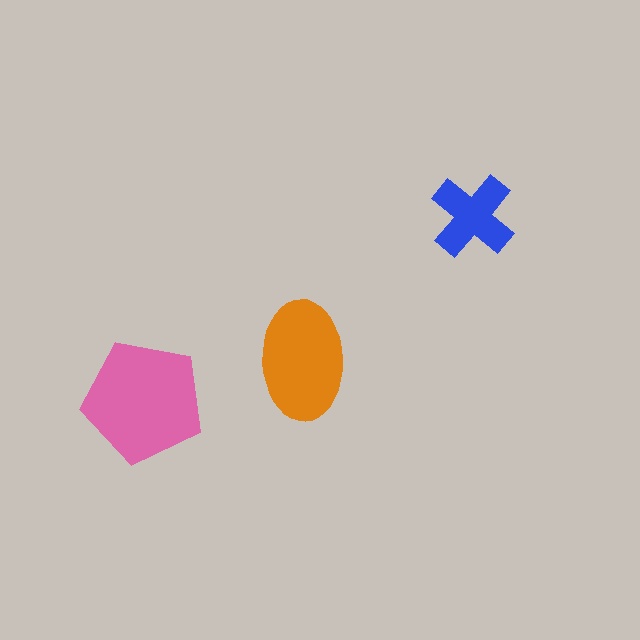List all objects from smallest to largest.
The blue cross, the orange ellipse, the pink pentagon.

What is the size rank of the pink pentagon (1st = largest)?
1st.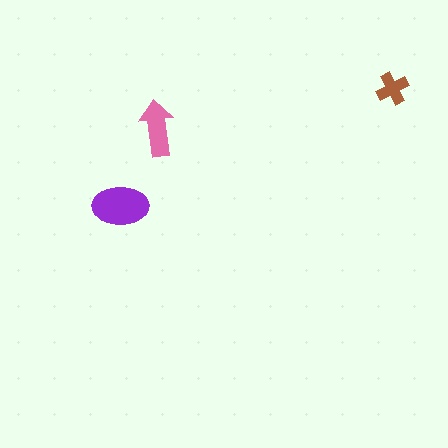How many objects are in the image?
There are 3 objects in the image.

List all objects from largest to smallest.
The purple ellipse, the pink arrow, the brown cross.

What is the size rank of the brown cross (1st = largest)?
3rd.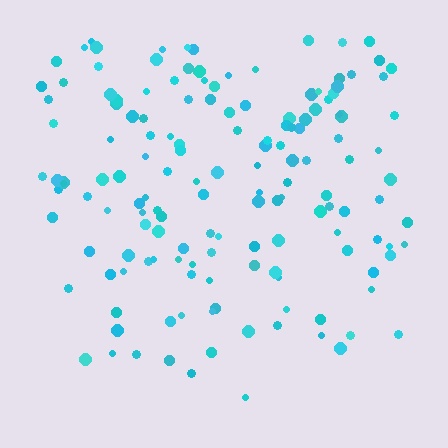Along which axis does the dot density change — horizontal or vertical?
Vertical.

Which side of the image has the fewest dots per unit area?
The bottom.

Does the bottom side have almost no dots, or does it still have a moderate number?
Still a moderate number, just noticeably fewer than the top.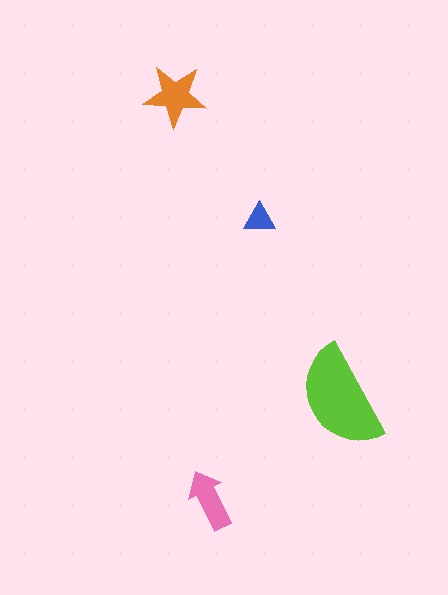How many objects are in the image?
There are 4 objects in the image.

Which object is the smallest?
The blue triangle.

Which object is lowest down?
The pink arrow is bottommost.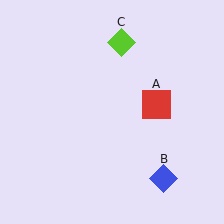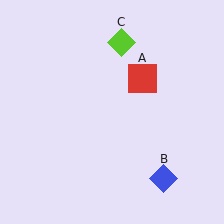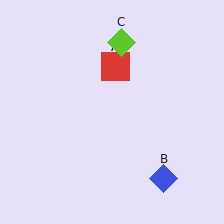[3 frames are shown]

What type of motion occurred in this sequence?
The red square (object A) rotated counterclockwise around the center of the scene.